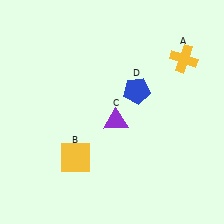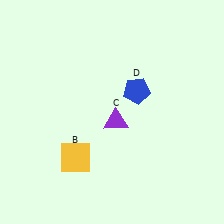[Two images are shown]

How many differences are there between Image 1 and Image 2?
There is 1 difference between the two images.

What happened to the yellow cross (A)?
The yellow cross (A) was removed in Image 2. It was in the top-right area of Image 1.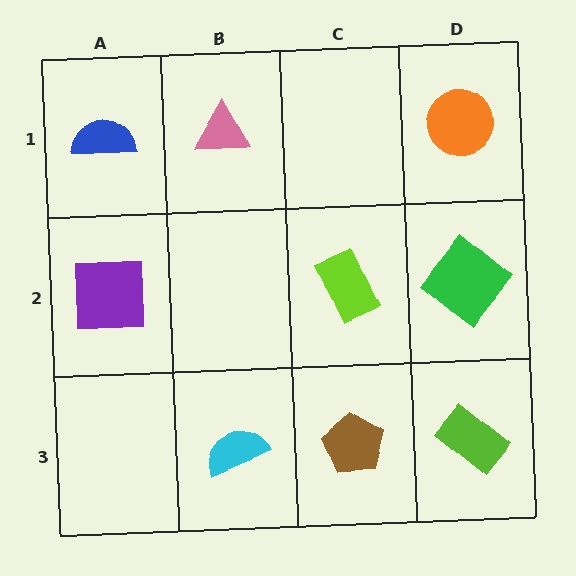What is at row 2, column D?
A green diamond.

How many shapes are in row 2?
3 shapes.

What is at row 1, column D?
An orange circle.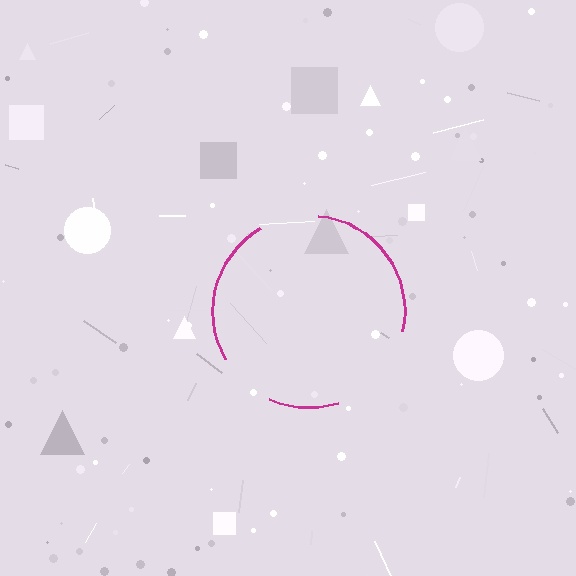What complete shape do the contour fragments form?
The contour fragments form a circle.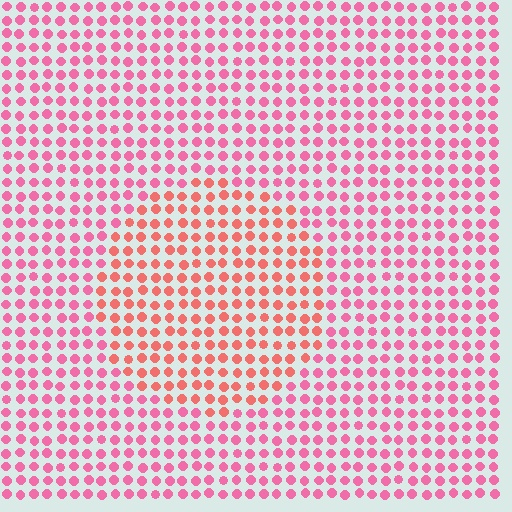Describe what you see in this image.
The image is filled with small pink elements in a uniform arrangement. A circle-shaped region is visible where the elements are tinted to a slightly different hue, forming a subtle color boundary.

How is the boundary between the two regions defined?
The boundary is defined purely by a slight shift in hue (about 29 degrees). Spacing, size, and orientation are identical on both sides.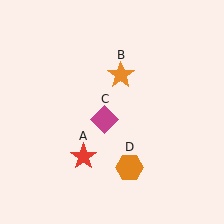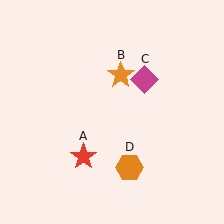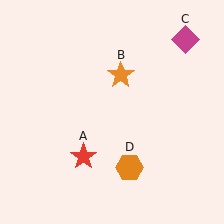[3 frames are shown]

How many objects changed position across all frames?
1 object changed position: magenta diamond (object C).